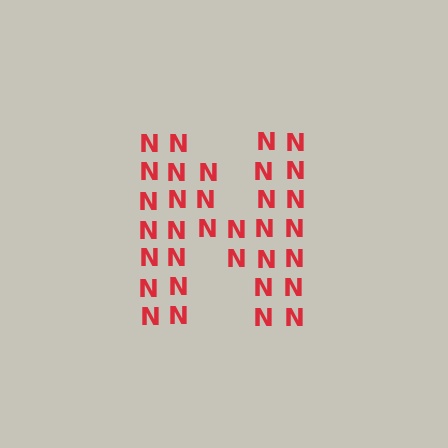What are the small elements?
The small elements are letter N's.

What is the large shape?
The large shape is the letter N.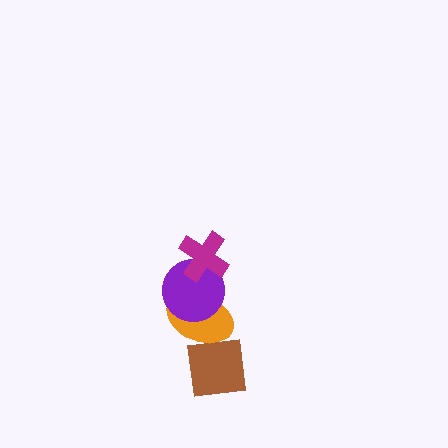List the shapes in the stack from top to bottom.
From top to bottom: the magenta cross, the purple circle, the orange ellipse, the brown square.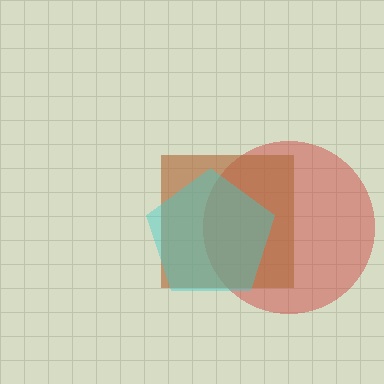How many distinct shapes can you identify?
There are 3 distinct shapes: a red circle, a brown square, a cyan pentagon.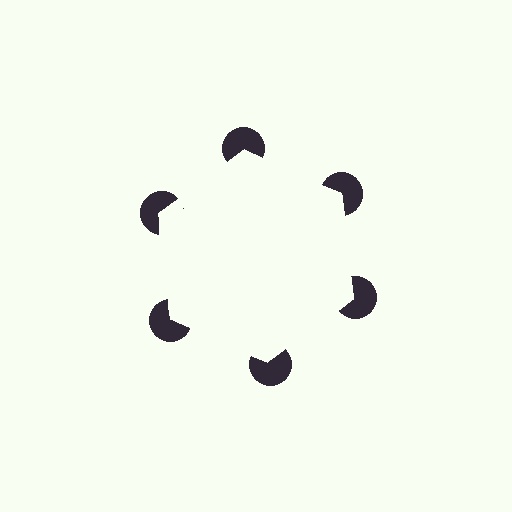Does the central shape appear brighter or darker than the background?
It typically appears slightly brighter than the background, even though no actual brightness change is drawn.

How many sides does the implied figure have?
6 sides.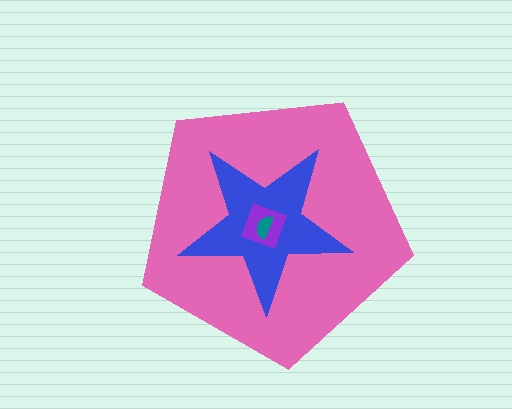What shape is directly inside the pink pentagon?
The blue star.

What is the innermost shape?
The teal semicircle.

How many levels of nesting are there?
4.